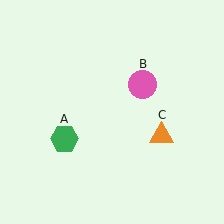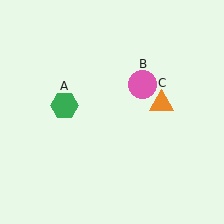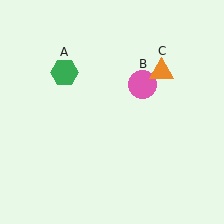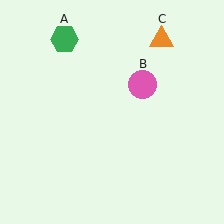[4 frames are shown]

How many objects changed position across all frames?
2 objects changed position: green hexagon (object A), orange triangle (object C).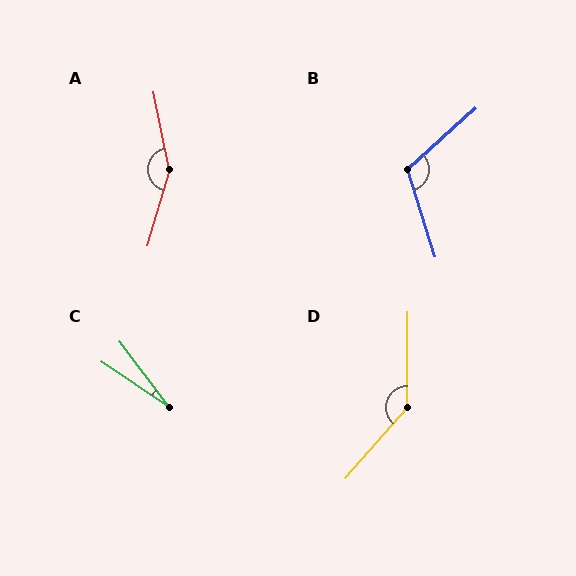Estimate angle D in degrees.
Approximately 139 degrees.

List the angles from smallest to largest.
C (19°), B (115°), D (139°), A (153°).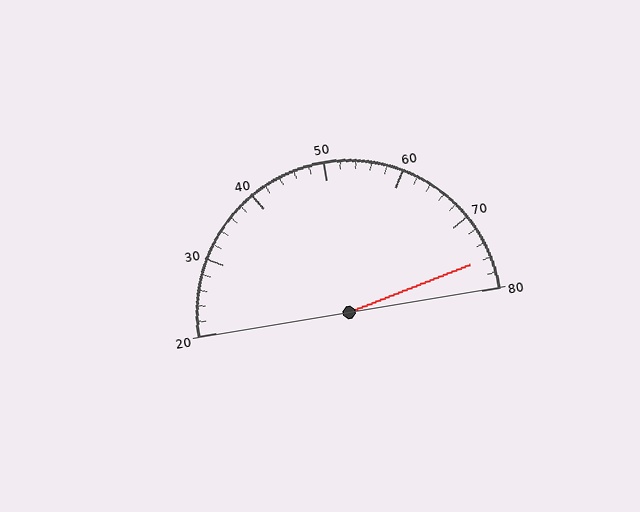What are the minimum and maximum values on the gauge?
The gauge ranges from 20 to 80.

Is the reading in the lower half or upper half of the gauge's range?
The reading is in the upper half of the range (20 to 80).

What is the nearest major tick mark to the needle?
The nearest major tick mark is 80.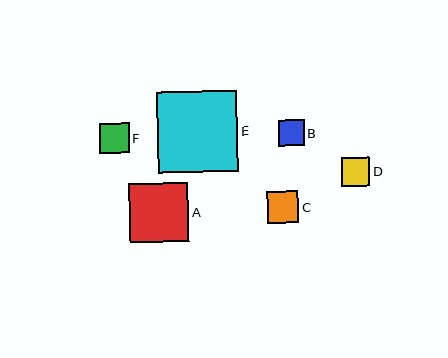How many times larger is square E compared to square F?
Square E is approximately 2.7 times the size of square F.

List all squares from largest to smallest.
From largest to smallest: E, A, C, F, D, B.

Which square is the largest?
Square E is the largest with a size of approximately 81 pixels.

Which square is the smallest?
Square B is the smallest with a size of approximately 26 pixels.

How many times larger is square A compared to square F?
Square A is approximately 2.0 times the size of square F.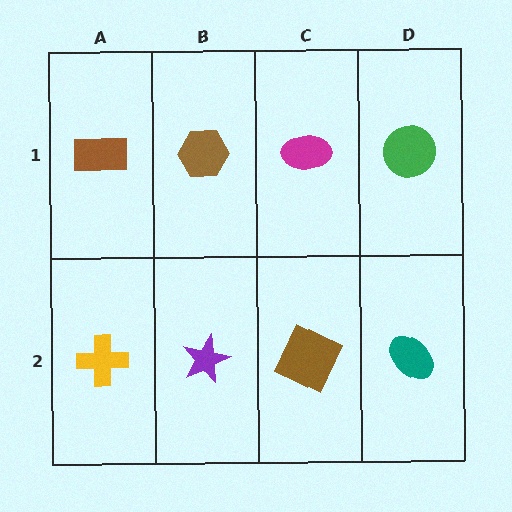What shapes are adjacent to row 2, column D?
A green circle (row 1, column D), a brown square (row 2, column C).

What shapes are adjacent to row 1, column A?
A yellow cross (row 2, column A), a brown hexagon (row 1, column B).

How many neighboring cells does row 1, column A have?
2.